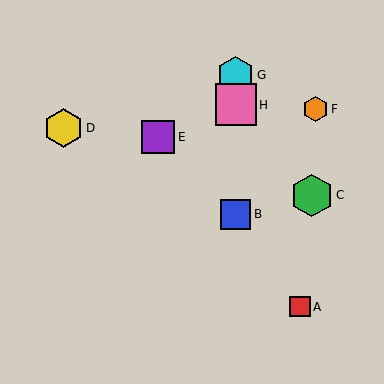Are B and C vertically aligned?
No, B is at x≈236 and C is at x≈312.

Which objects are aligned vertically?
Objects B, G, H are aligned vertically.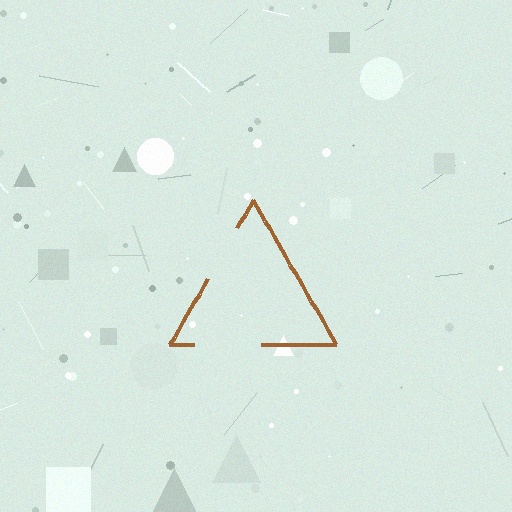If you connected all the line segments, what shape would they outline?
They would outline a triangle.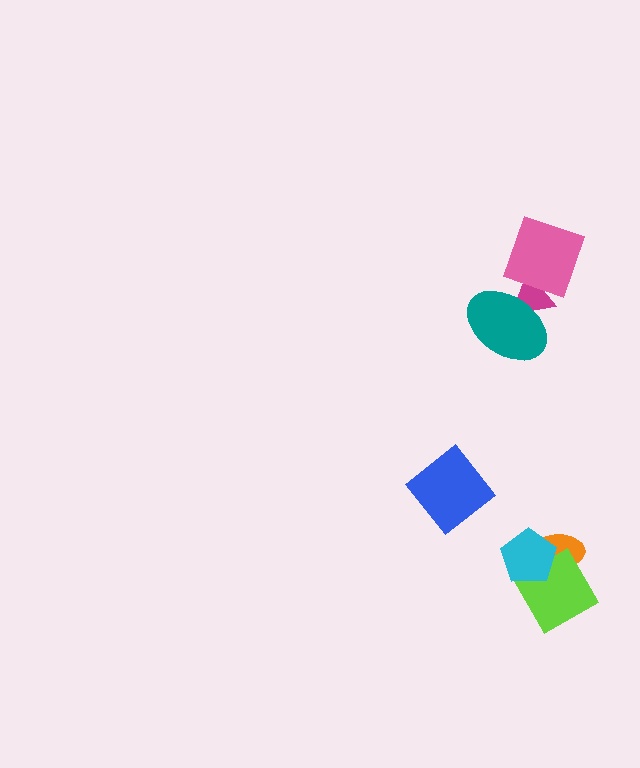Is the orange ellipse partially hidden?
Yes, it is partially covered by another shape.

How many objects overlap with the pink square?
1 object overlaps with the pink square.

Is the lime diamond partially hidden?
Yes, it is partially covered by another shape.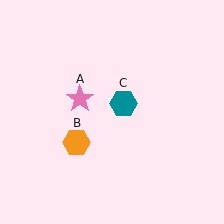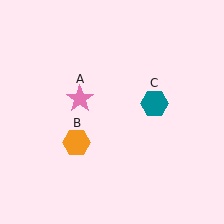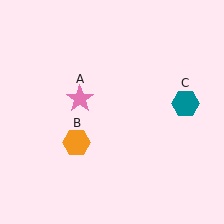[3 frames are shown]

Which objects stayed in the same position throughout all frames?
Pink star (object A) and orange hexagon (object B) remained stationary.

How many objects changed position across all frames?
1 object changed position: teal hexagon (object C).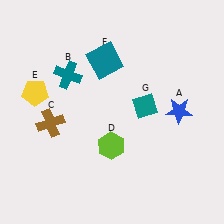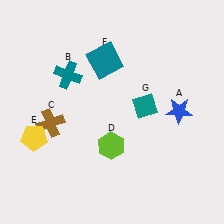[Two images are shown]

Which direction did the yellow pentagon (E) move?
The yellow pentagon (E) moved down.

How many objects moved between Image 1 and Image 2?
1 object moved between the two images.